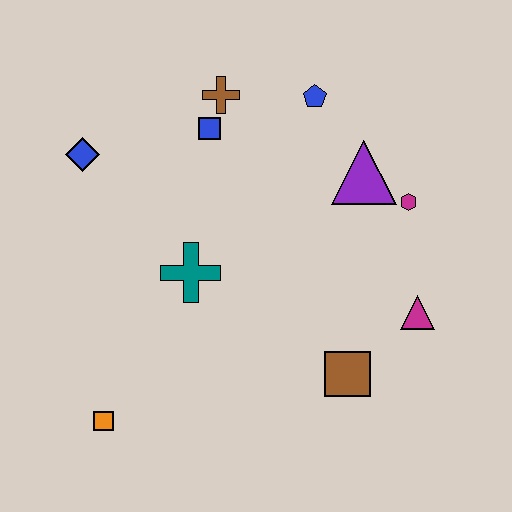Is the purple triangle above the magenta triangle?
Yes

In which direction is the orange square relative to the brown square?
The orange square is to the left of the brown square.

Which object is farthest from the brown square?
The blue diamond is farthest from the brown square.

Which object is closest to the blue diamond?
The blue square is closest to the blue diamond.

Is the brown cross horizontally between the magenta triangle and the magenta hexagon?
No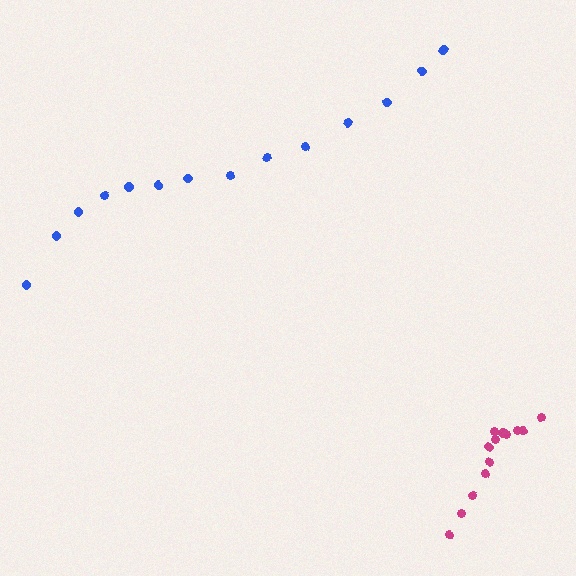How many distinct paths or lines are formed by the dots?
There are 2 distinct paths.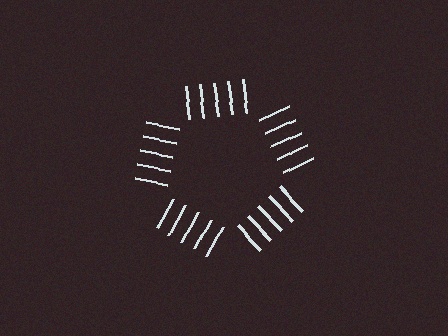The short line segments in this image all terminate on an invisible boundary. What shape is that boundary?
An illusory pentagon — the line segments terminate on its edges but no continuous stroke is drawn.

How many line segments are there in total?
25 — 5 along each of the 5 edges.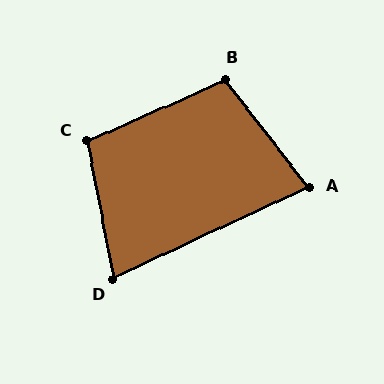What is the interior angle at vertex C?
Approximately 103 degrees (obtuse).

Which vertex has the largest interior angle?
B, at approximately 104 degrees.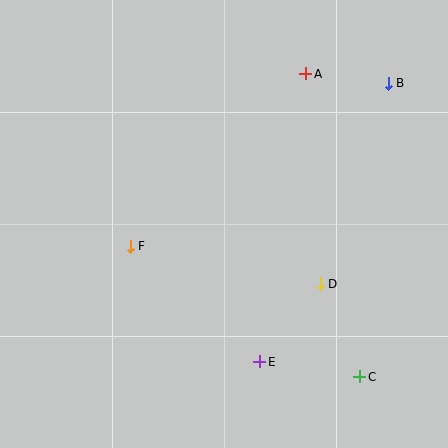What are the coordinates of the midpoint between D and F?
The midpoint between D and F is at (225, 265).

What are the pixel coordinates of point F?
Point F is at (130, 246).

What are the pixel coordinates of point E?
Point E is at (260, 362).